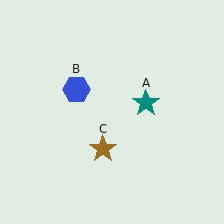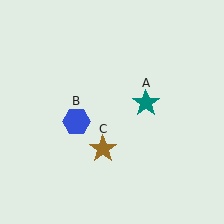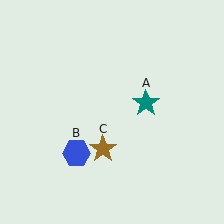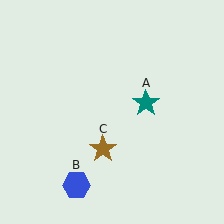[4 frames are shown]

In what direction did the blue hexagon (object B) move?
The blue hexagon (object B) moved down.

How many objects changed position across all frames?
1 object changed position: blue hexagon (object B).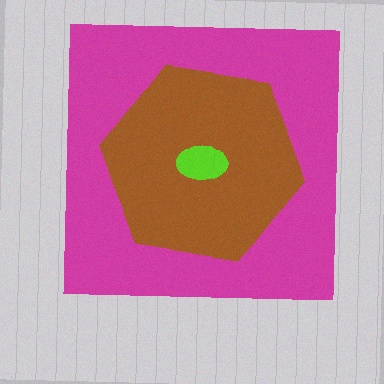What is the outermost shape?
The magenta square.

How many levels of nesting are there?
3.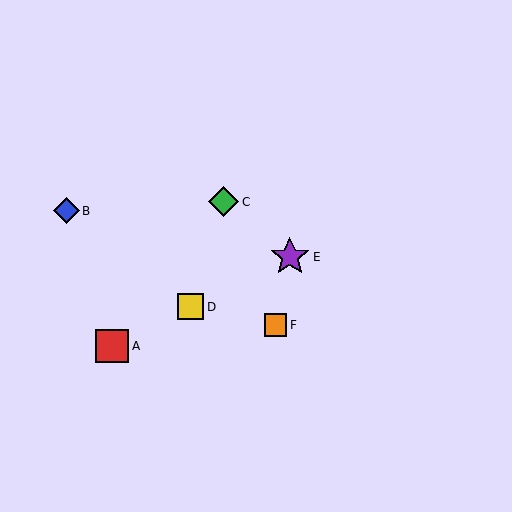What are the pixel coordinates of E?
Object E is at (290, 257).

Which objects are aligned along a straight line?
Objects A, D, E are aligned along a straight line.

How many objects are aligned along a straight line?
3 objects (A, D, E) are aligned along a straight line.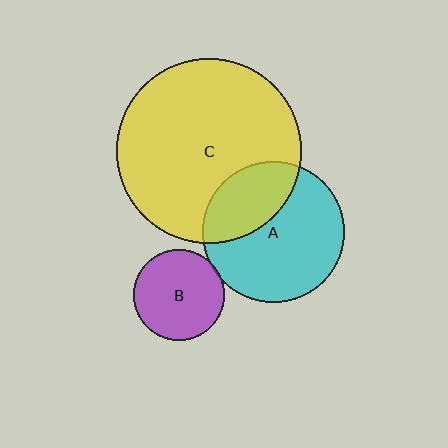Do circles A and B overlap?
Yes.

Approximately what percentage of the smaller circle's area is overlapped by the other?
Approximately 5%.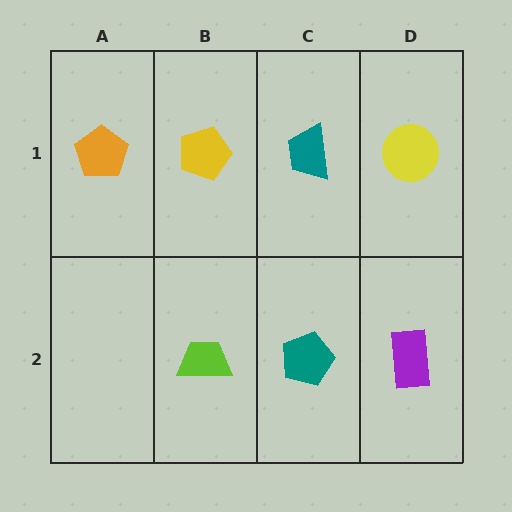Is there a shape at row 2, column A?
No, that cell is empty.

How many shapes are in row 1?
4 shapes.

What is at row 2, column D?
A purple rectangle.